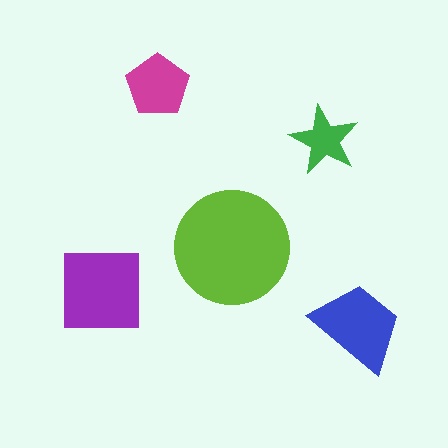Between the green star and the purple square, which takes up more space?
The purple square.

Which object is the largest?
The lime circle.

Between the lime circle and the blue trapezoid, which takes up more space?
The lime circle.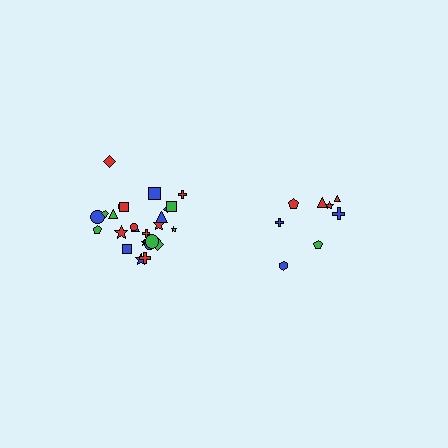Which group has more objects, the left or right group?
The left group.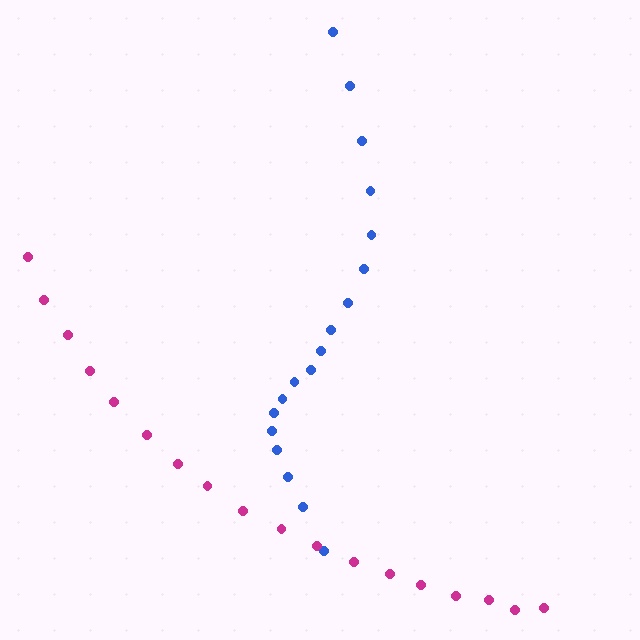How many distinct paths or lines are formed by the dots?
There are 2 distinct paths.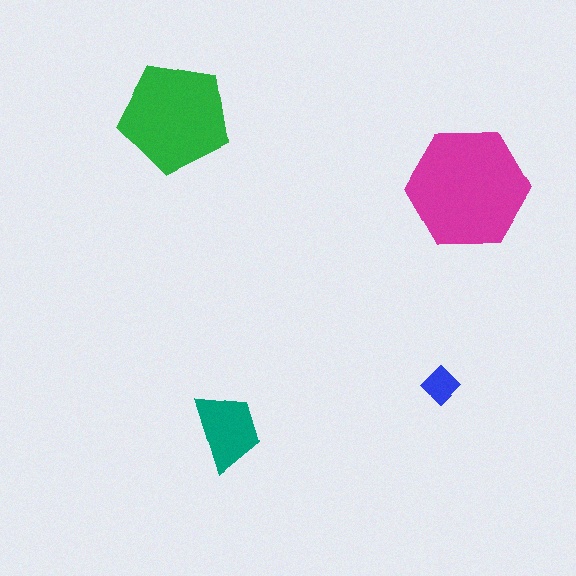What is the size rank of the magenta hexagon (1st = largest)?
1st.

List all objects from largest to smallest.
The magenta hexagon, the green pentagon, the teal trapezoid, the blue diamond.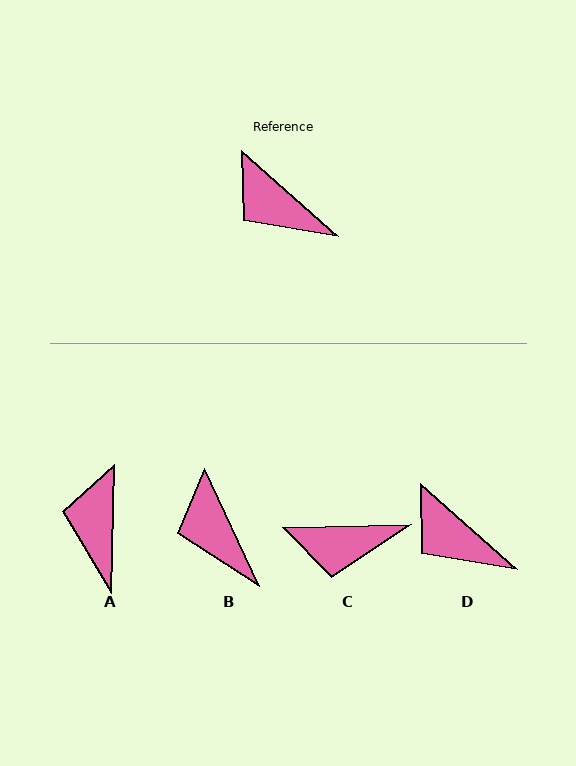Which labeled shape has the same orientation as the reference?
D.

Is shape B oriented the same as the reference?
No, it is off by about 23 degrees.